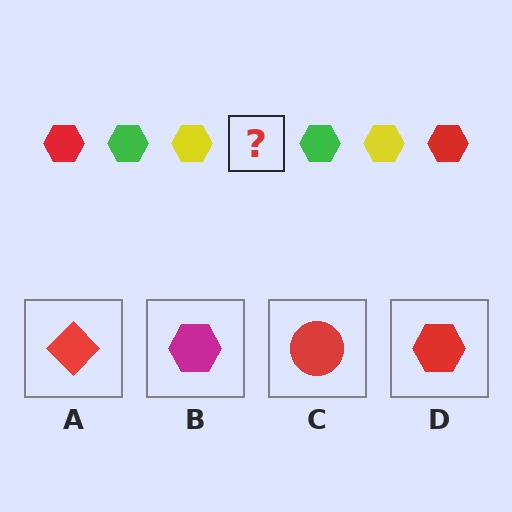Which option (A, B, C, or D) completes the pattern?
D.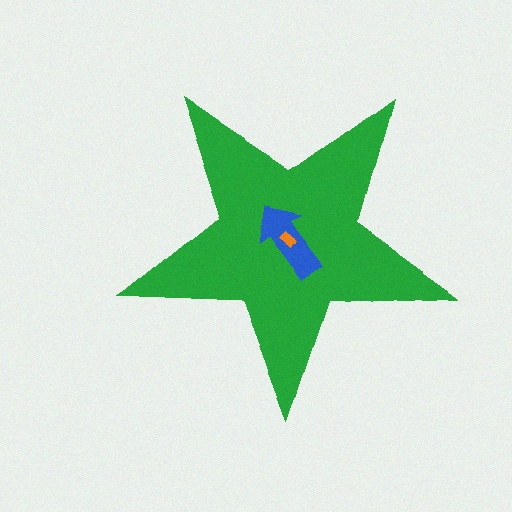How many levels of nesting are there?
3.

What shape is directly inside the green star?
The blue arrow.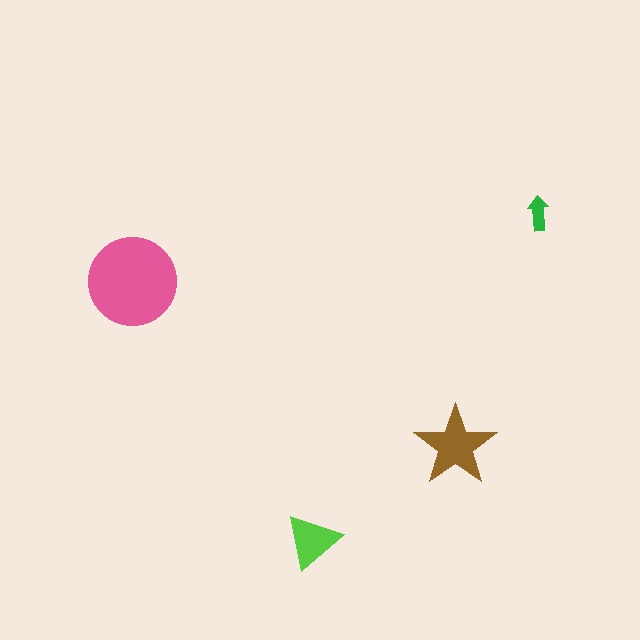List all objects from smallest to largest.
The green arrow, the lime triangle, the brown star, the pink circle.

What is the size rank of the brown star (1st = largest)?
2nd.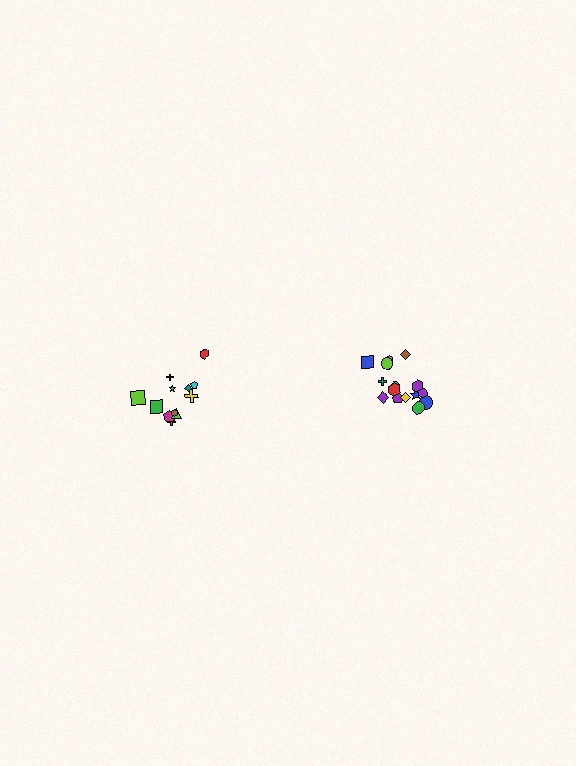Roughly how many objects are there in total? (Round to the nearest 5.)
Roughly 25 objects in total.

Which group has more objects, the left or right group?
The right group.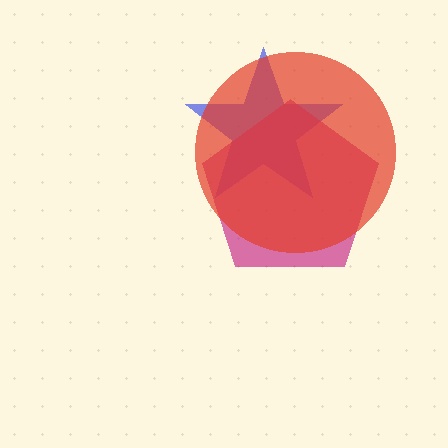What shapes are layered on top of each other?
The layered shapes are: a blue star, a magenta pentagon, a red circle.